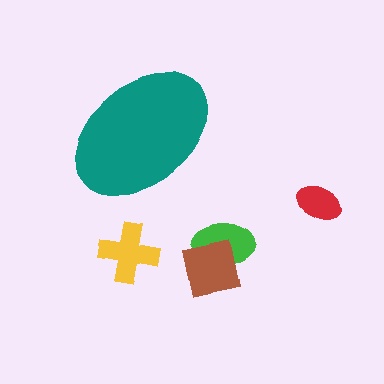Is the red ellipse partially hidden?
No, the red ellipse is fully visible.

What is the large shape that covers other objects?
A teal ellipse.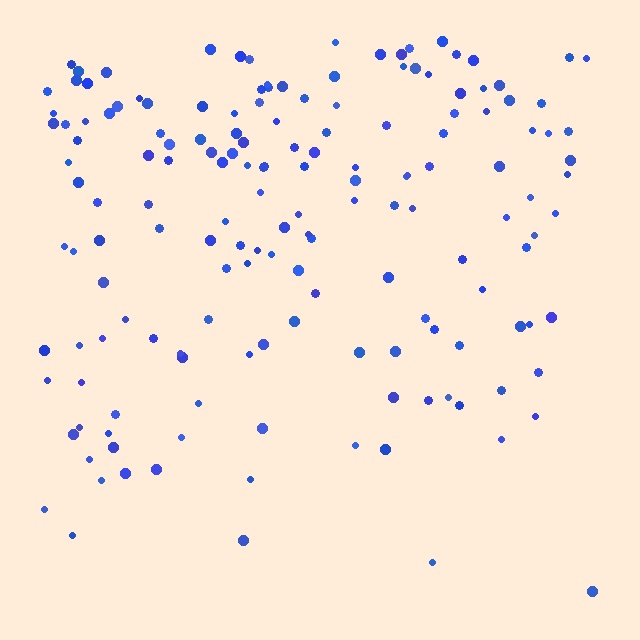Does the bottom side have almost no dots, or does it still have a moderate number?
Still a moderate number, just noticeably fewer than the top.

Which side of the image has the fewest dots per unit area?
The bottom.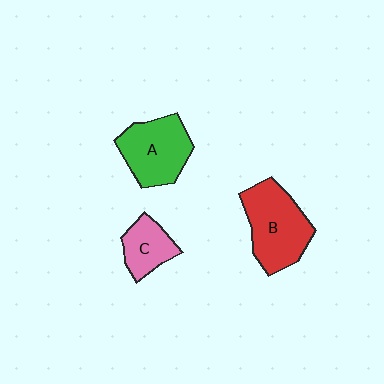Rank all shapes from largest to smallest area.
From largest to smallest: B (red), A (green), C (pink).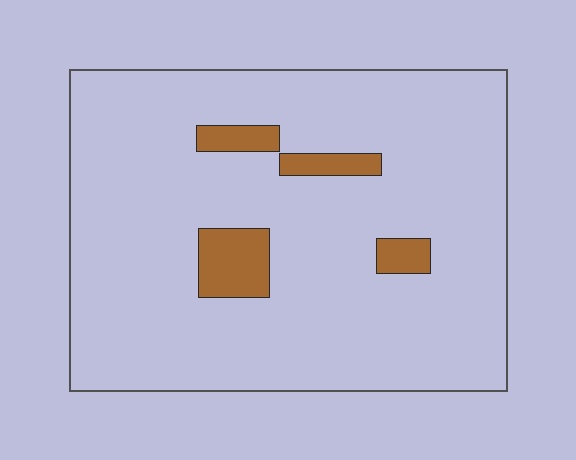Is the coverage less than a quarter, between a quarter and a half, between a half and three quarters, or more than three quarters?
Less than a quarter.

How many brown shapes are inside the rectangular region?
4.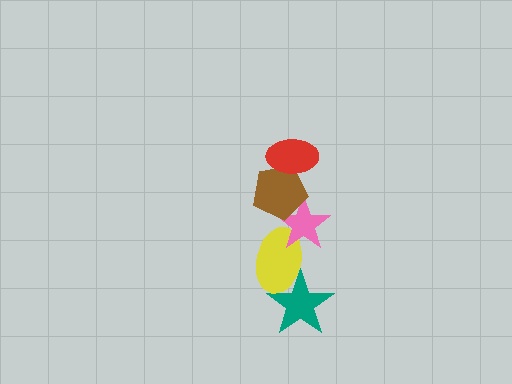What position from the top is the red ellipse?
The red ellipse is 1st from the top.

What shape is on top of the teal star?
The yellow ellipse is on top of the teal star.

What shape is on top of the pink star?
The brown pentagon is on top of the pink star.